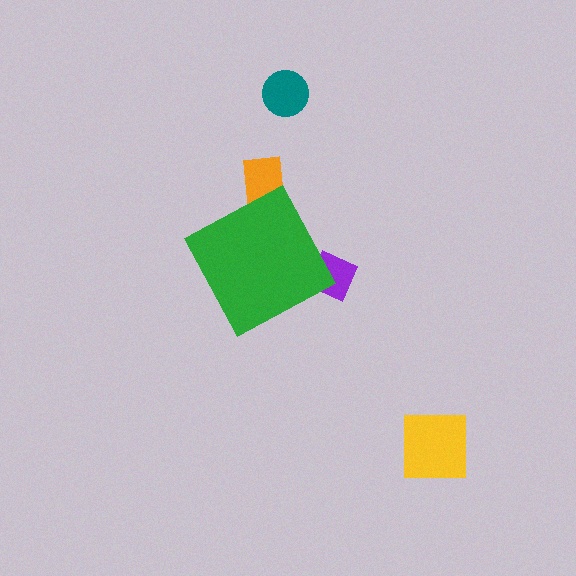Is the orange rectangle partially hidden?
Yes, the orange rectangle is partially hidden behind the green diamond.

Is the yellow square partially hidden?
No, the yellow square is fully visible.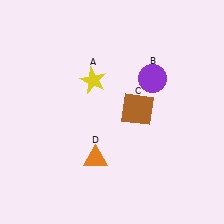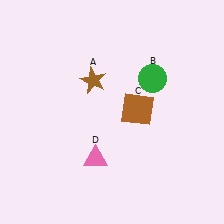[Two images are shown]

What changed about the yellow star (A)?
In Image 1, A is yellow. In Image 2, it changed to brown.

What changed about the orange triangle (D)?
In Image 1, D is orange. In Image 2, it changed to pink.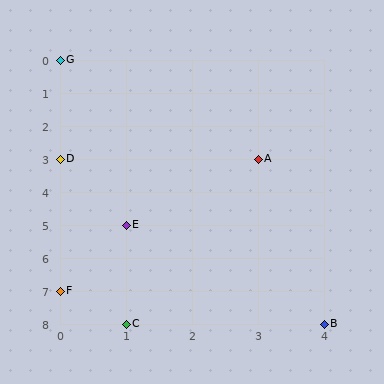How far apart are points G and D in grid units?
Points G and D are 3 rows apart.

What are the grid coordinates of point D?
Point D is at grid coordinates (0, 3).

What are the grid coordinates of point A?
Point A is at grid coordinates (3, 3).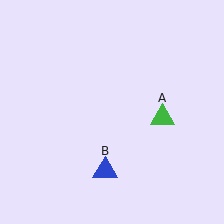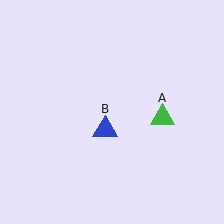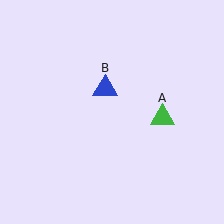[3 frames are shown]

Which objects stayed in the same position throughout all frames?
Green triangle (object A) remained stationary.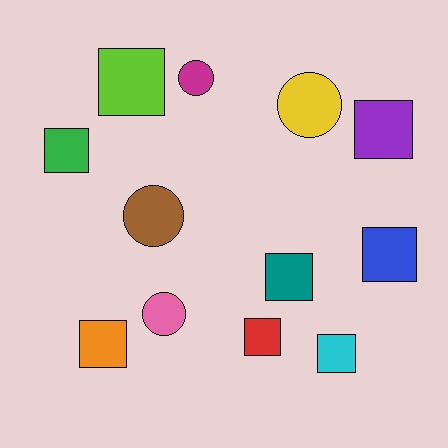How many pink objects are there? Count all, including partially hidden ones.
There is 1 pink object.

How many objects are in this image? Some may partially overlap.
There are 12 objects.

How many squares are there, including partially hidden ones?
There are 8 squares.